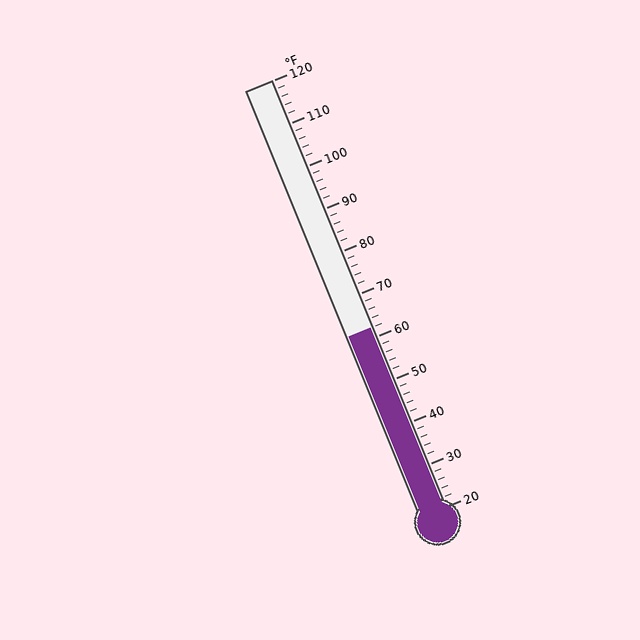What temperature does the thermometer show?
The thermometer shows approximately 62°F.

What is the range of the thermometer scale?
The thermometer scale ranges from 20°F to 120°F.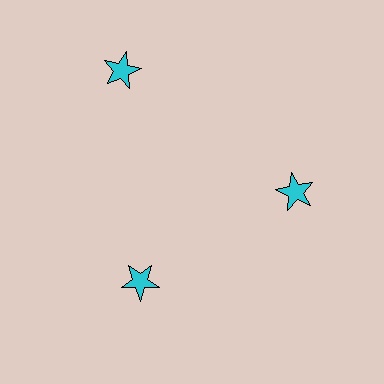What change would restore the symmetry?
The symmetry would be restored by moving it inward, back onto the ring so that all 3 stars sit at equal angles and equal distance from the center.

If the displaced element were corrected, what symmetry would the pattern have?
It would have 3-fold rotational symmetry — the pattern would map onto itself every 120 degrees.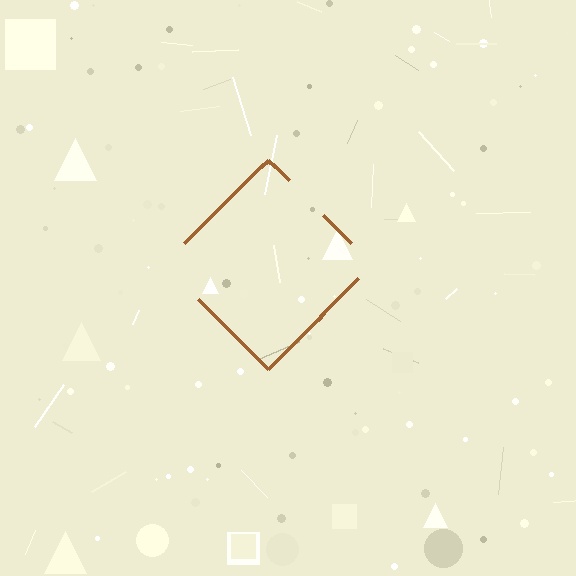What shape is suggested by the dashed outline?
The dashed outline suggests a diamond.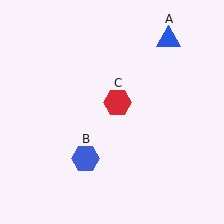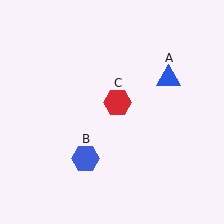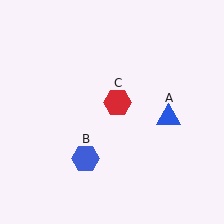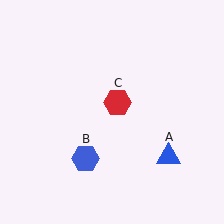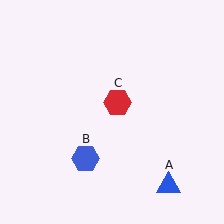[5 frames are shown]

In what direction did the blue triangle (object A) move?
The blue triangle (object A) moved down.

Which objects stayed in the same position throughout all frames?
Blue hexagon (object B) and red hexagon (object C) remained stationary.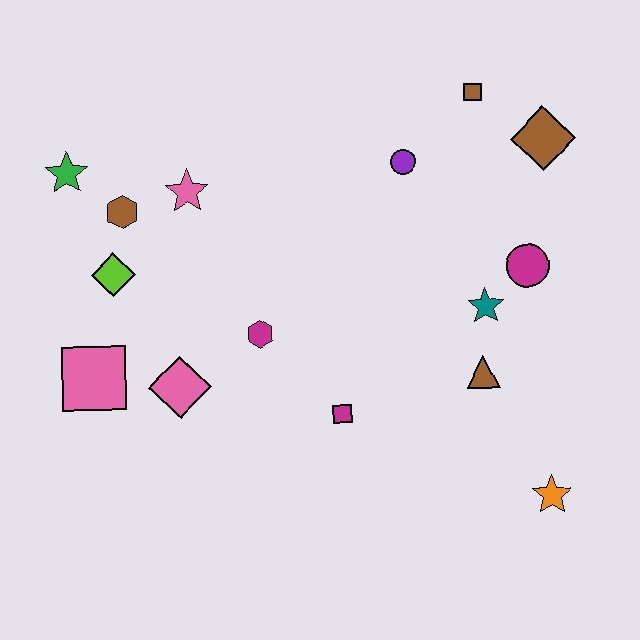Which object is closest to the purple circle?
The brown square is closest to the purple circle.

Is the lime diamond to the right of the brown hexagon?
No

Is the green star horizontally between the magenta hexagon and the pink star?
No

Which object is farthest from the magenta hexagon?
The brown diamond is farthest from the magenta hexagon.